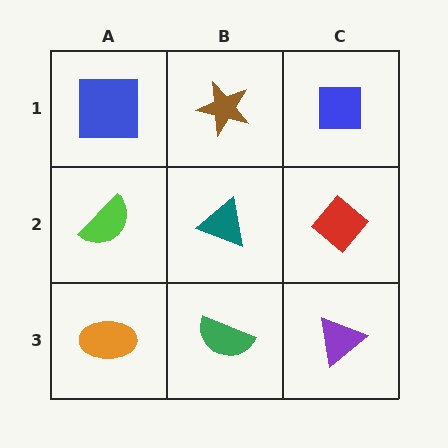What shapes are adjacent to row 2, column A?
A blue square (row 1, column A), an orange ellipse (row 3, column A), a teal triangle (row 2, column B).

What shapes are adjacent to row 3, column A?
A lime semicircle (row 2, column A), a green semicircle (row 3, column B).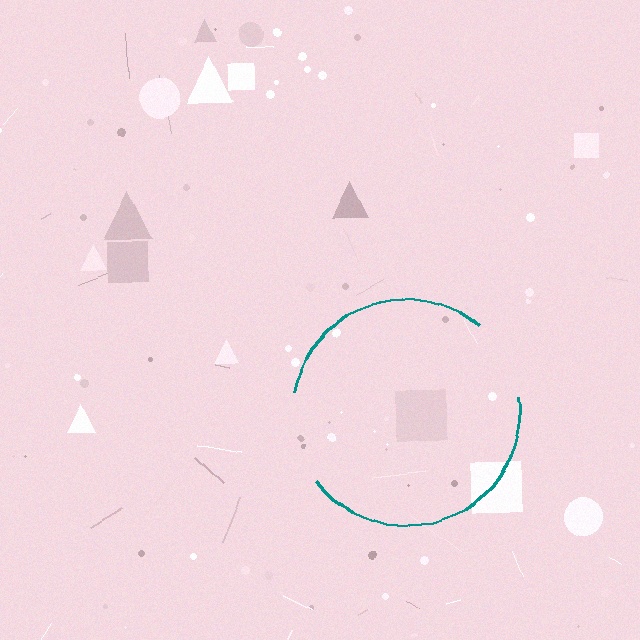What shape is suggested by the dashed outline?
The dashed outline suggests a circle.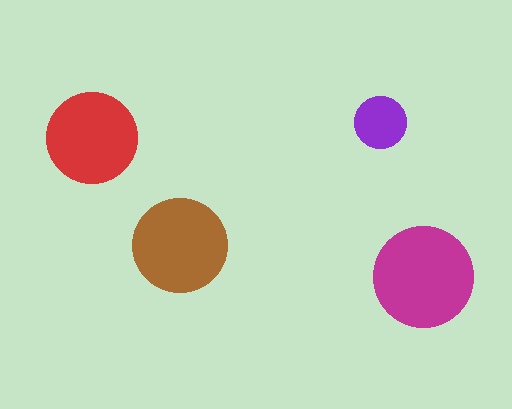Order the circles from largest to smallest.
the magenta one, the brown one, the red one, the purple one.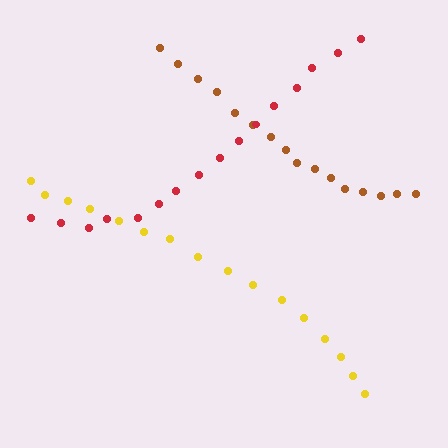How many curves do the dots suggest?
There are 3 distinct paths.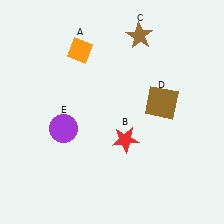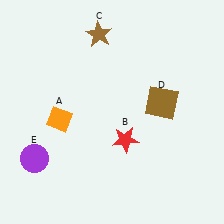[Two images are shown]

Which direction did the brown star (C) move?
The brown star (C) moved left.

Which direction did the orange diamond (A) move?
The orange diamond (A) moved down.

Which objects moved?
The objects that moved are: the orange diamond (A), the brown star (C), the purple circle (E).